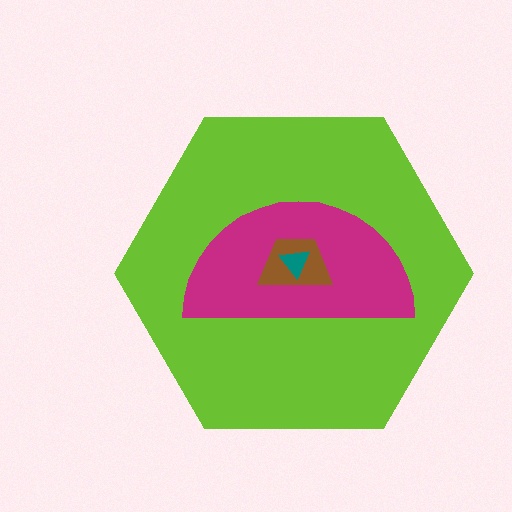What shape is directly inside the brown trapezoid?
The teal triangle.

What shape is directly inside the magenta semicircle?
The brown trapezoid.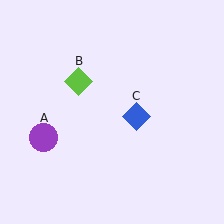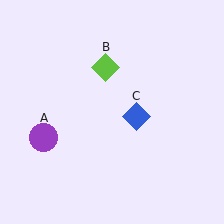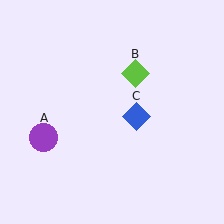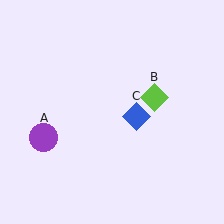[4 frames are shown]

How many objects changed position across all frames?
1 object changed position: lime diamond (object B).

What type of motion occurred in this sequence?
The lime diamond (object B) rotated clockwise around the center of the scene.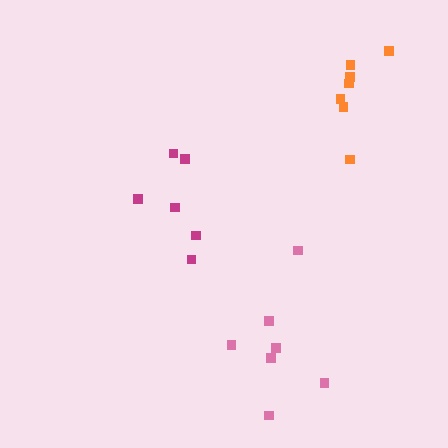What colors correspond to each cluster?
The clusters are colored: magenta, pink, orange.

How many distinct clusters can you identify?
There are 3 distinct clusters.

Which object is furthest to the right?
The orange cluster is rightmost.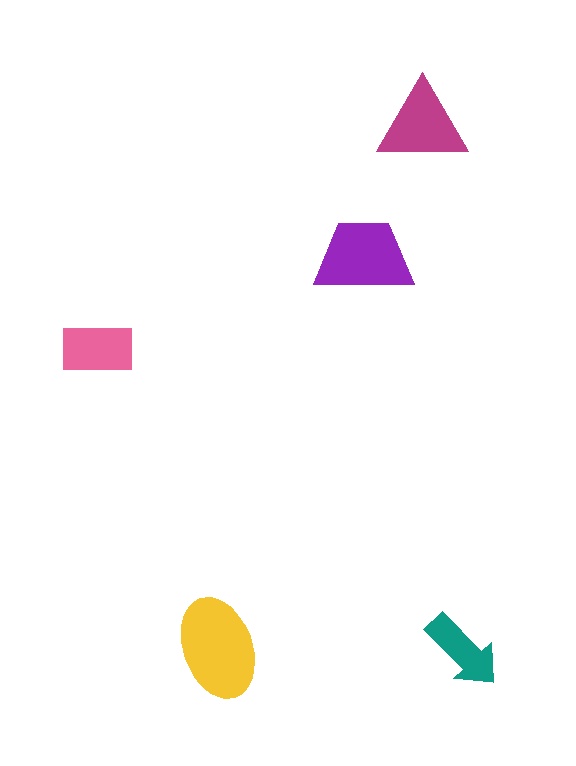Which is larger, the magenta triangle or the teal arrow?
The magenta triangle.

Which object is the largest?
The yellow ellipse.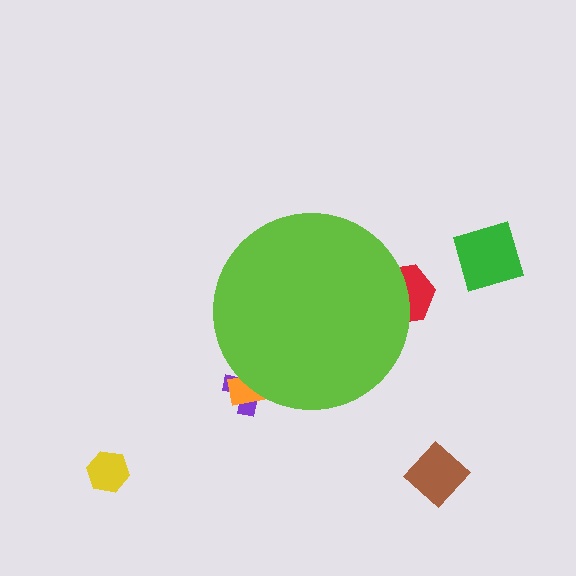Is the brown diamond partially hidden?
No, the brown diamond is fully visible.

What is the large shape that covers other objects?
A lime circle.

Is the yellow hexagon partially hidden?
No, the yellow hexagon is fully visible.